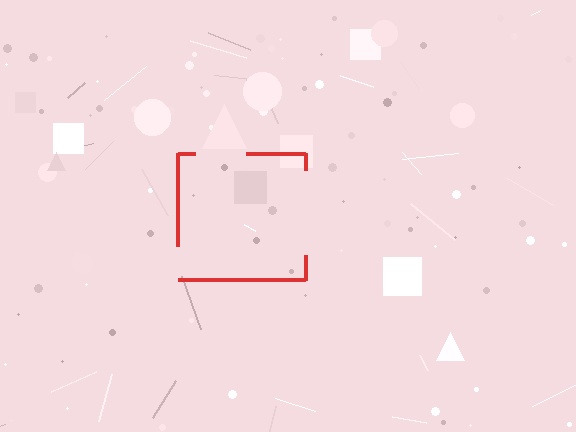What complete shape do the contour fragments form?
The contour fragments form a square.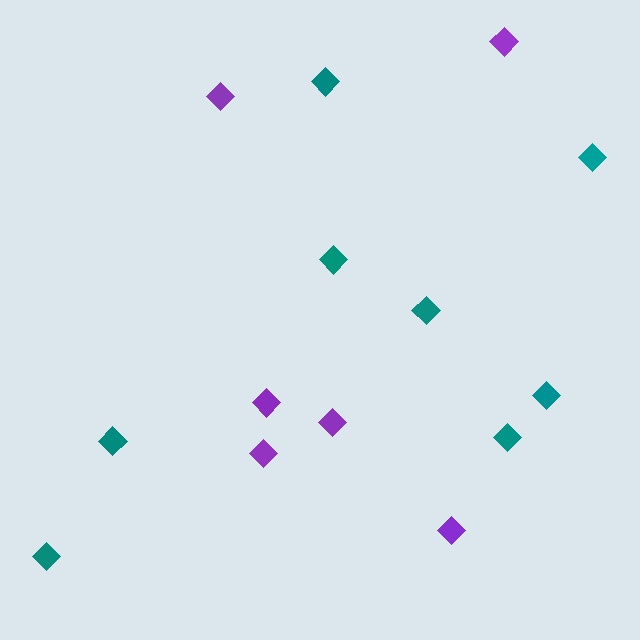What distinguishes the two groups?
There are 2 groups: one group of teal diamonds (8) and one group of purple diamonds (6).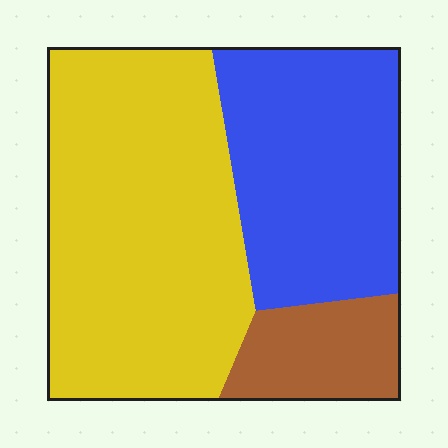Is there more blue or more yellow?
Yellow.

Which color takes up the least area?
Brown, at roughly 15%.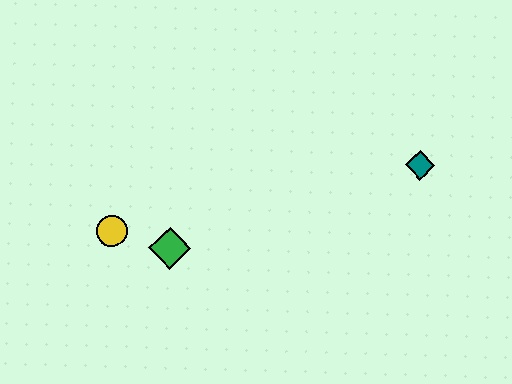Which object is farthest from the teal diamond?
The yellow circle is farthest from the teal diamond.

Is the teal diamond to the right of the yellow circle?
Yes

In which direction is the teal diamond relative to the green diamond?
The teal diamond is to the right of the green diamond.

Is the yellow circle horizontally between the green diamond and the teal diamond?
No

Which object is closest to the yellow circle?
The green diamond is closest to the yellow circle.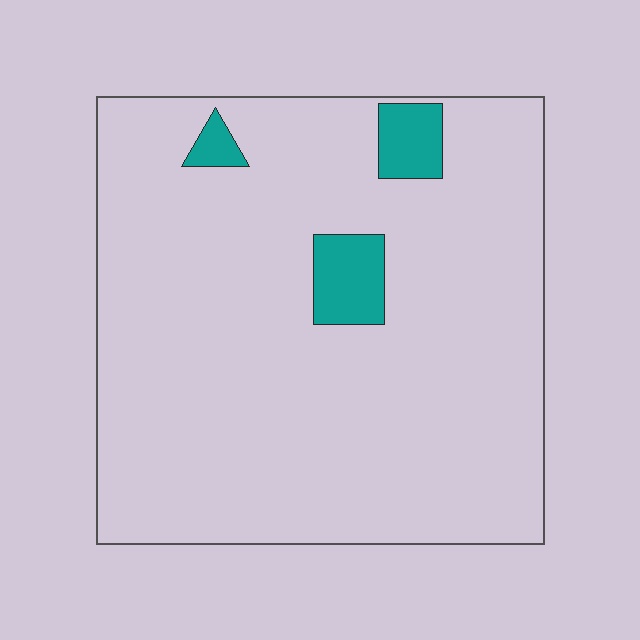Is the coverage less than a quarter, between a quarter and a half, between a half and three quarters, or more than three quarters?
Less than a quarter.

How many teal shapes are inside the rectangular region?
3.